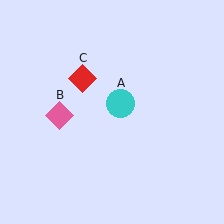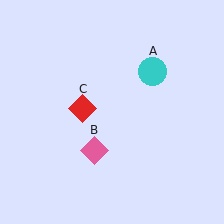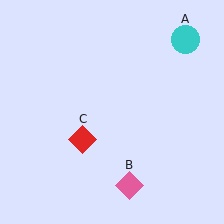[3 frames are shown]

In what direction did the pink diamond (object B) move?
The pink diamond (object B) moved down and to the right.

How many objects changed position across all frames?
3 objects changed position: cyan circle (object A), pink diamond (object B), red diamond (object C).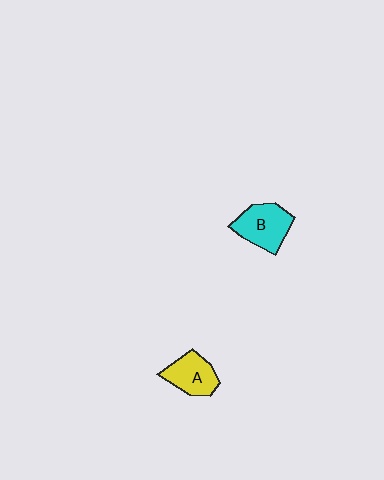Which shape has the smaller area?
Shape A (yellow).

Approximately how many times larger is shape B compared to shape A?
Approximately 1.2 times.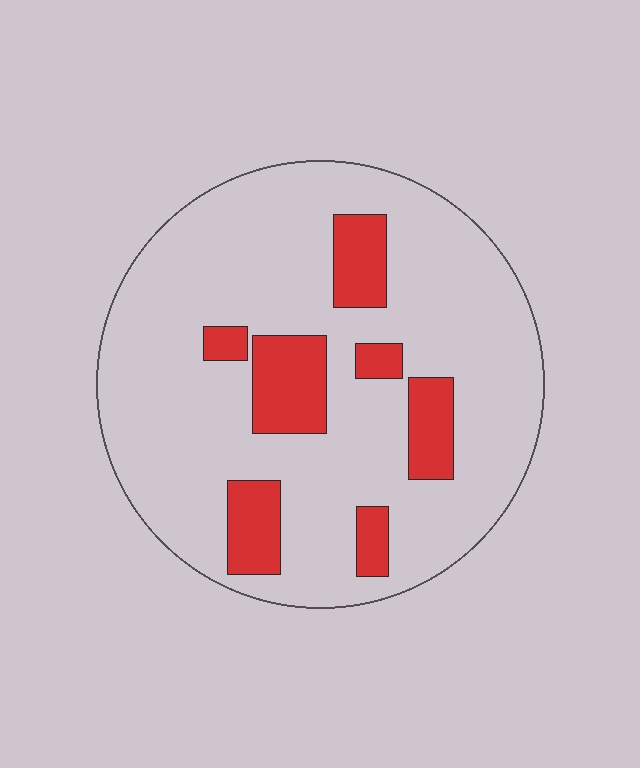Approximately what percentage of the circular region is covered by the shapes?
Approximately 20%.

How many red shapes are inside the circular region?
7.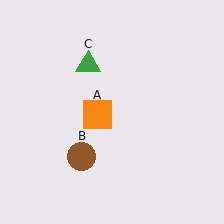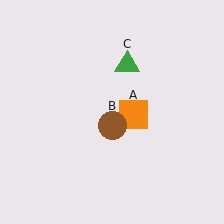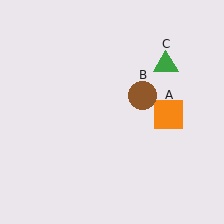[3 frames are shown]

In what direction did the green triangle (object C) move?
The green triangle (object C) moved right.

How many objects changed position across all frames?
3 objects changed position: orange square (object A), brown circle (object B), green triangle (object C).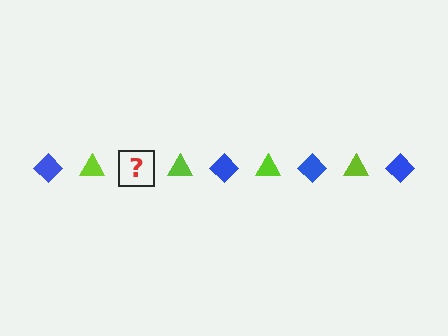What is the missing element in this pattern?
The missing element is a blue diamond.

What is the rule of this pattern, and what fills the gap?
The rule is that the pattern alternates between blue diamond and lime triangle. The gap should be filled with a blue diamond.